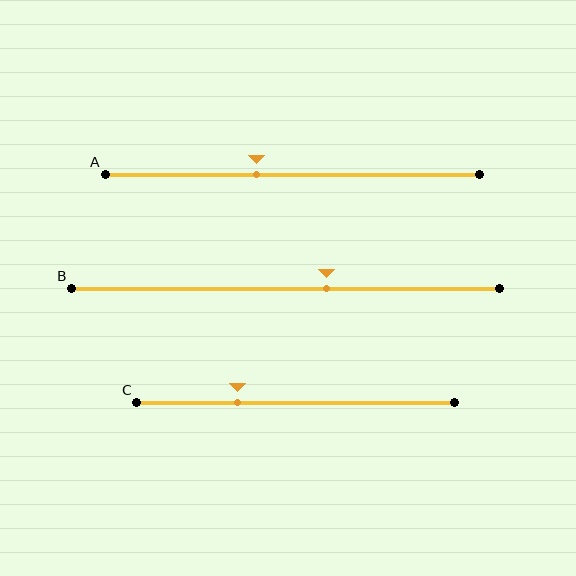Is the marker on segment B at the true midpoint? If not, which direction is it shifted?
No, the marker on segment B is shifted to the right by about 10% of the segment length.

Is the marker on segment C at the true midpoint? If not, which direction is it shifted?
No, the marker on segment C is shifted to the left by about 18% of the segment length.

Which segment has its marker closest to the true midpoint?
Segment A has its marker closest to the true midpoint.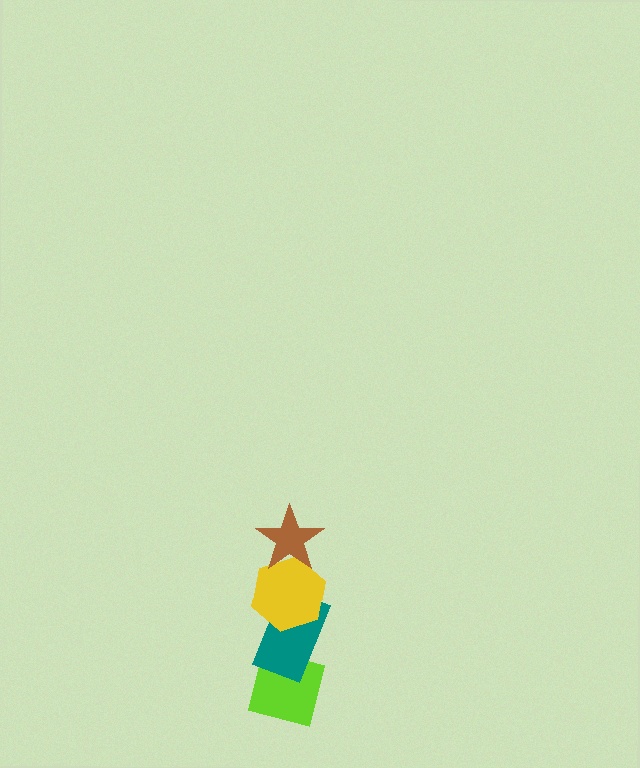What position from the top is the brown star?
The brown star is 1st from the top.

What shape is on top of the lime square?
The teal rectangle is on top of the lime square.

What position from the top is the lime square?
The lime square is 4th from the top.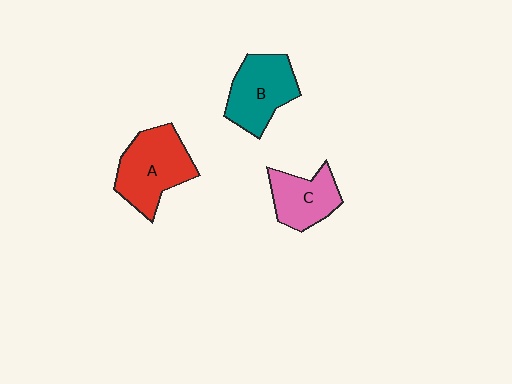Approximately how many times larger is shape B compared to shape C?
Approximately 1.3 times.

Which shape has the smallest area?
Shape C (pink).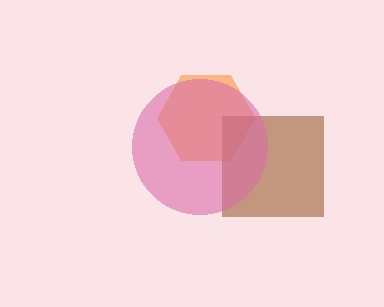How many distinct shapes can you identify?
There are 3 distinct shapes: an orange hexagon, a brown square, a pink circle.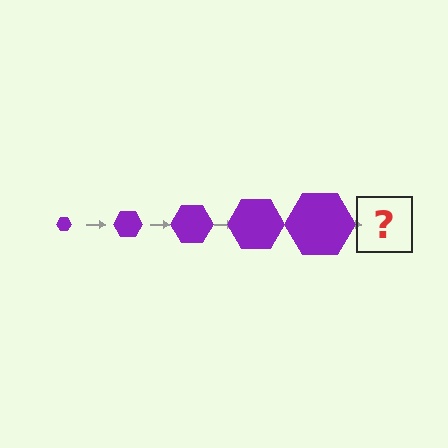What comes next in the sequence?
The next element should be a purple hexagon, larger than the previous one.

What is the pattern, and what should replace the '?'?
The pattern is that the hexagon gets progressively larger each step. The '?' should be a purple hexagon, larger than the previous one.